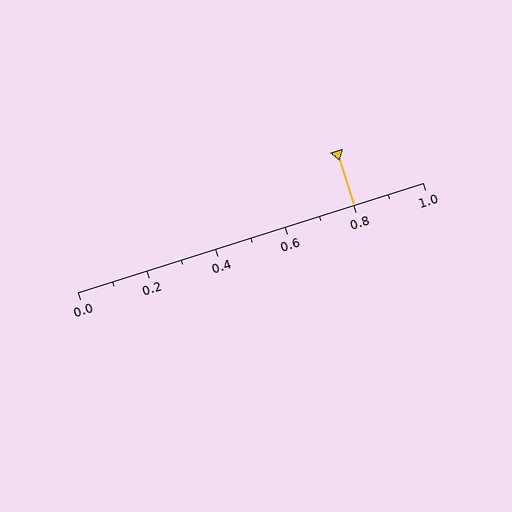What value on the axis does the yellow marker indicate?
The marker indicates approximately 0.8.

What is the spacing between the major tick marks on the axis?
The major ticks are spaced 0.2 apart.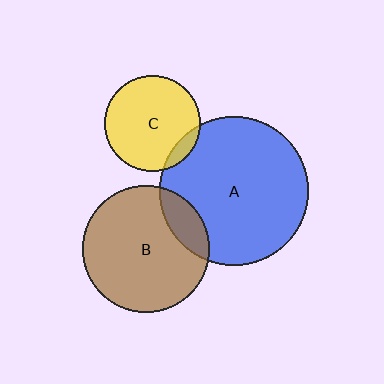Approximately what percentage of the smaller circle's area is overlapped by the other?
Approximately 15%.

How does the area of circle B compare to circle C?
Approximately 1.7 times.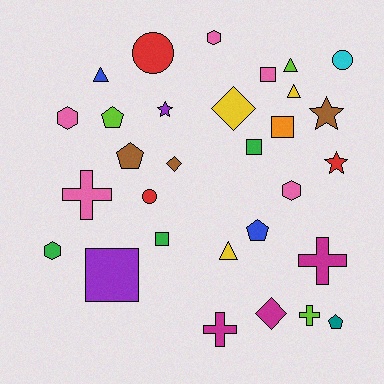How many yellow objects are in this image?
There are 3 yellow objects.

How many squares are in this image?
There are 5 squares.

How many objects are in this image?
There are 30 objects.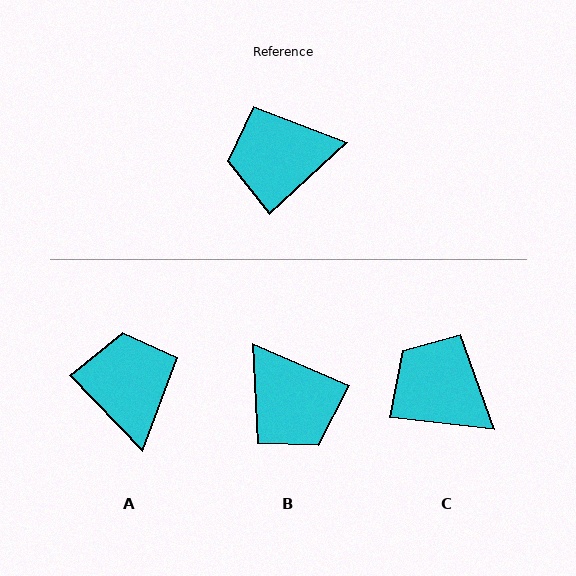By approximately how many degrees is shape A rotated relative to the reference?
Approximately 89 degrees clockwise.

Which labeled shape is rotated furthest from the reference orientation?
B, about 113 degrees away.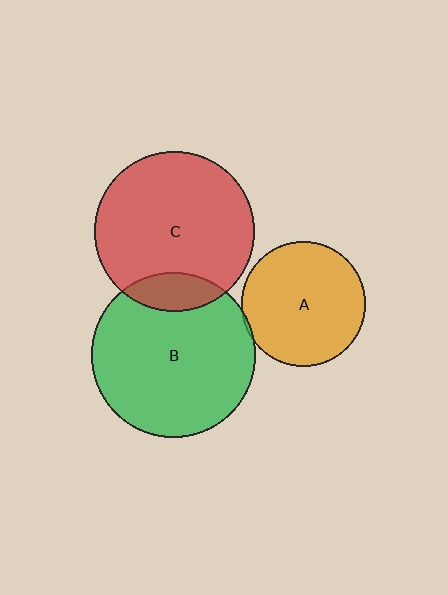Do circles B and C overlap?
Yes.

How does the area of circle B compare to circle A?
Approximately 1.7 times.